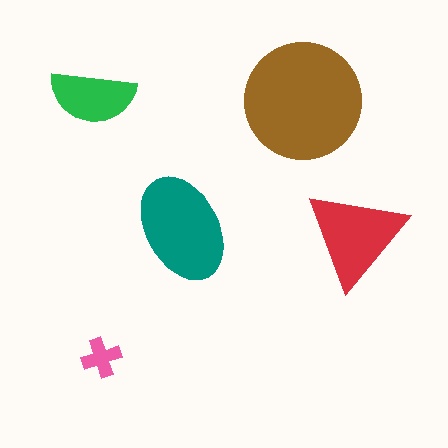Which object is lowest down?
The pink cross is bottommost.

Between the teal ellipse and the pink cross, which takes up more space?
The teal ellipse.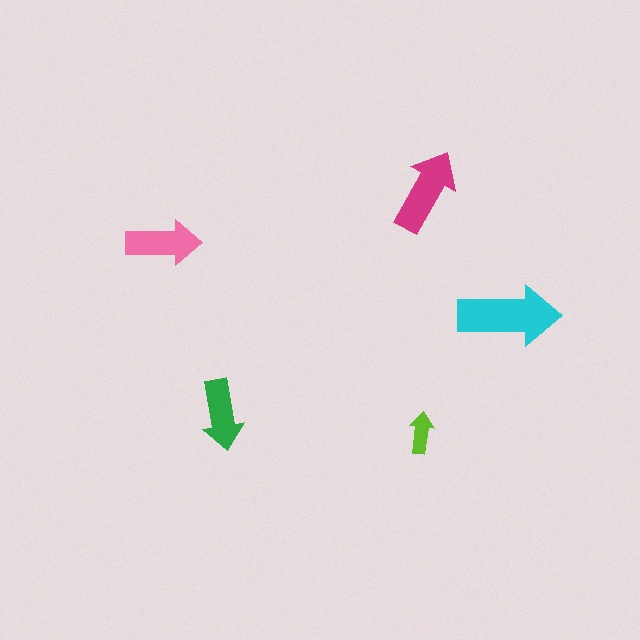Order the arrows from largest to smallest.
the cyan one, the magenta one, the pink one, the green one, the lime one.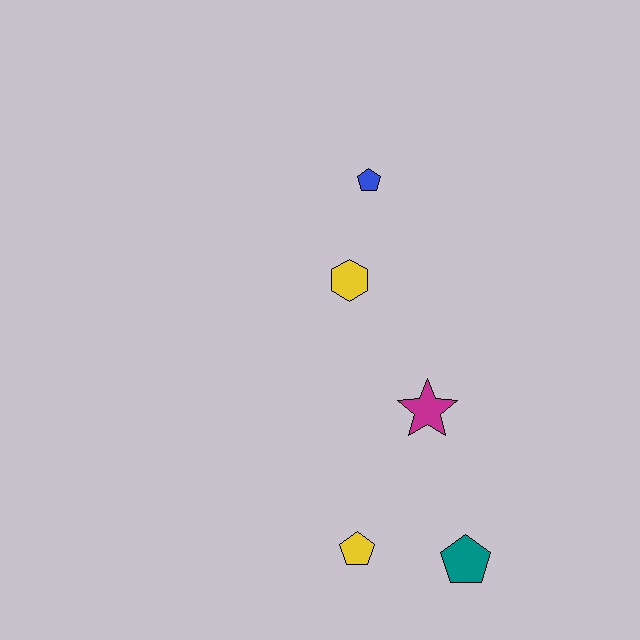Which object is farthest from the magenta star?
The blue pentagon is farthest from the magenta star.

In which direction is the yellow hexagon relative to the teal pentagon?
The yellow hexagon is above the teal pentagon.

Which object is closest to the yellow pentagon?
The teal pentagon is closest to the yellow pentagon.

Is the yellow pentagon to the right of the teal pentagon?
No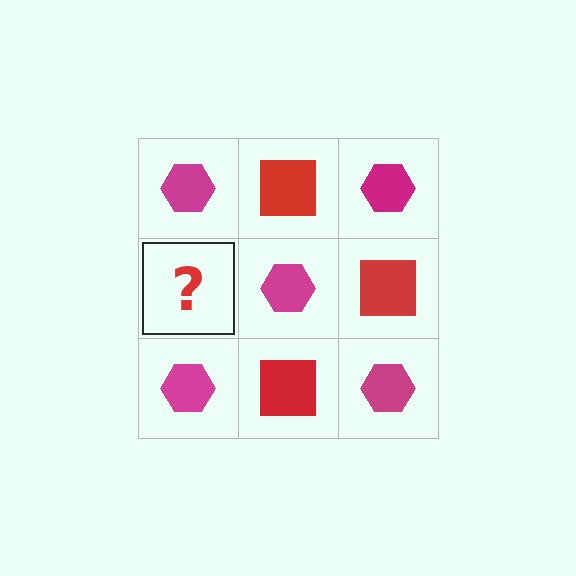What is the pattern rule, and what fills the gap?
The rule is that it alternates magenta hexagon and red square in a checkerboard pattern. The gap should be filled with a red square.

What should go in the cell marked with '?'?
The missing cell should contain a red square.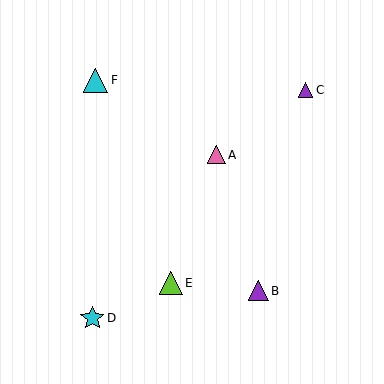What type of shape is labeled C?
Shape C is a purple triangle.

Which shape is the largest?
The cyan triangle (labeled F) is the largest.